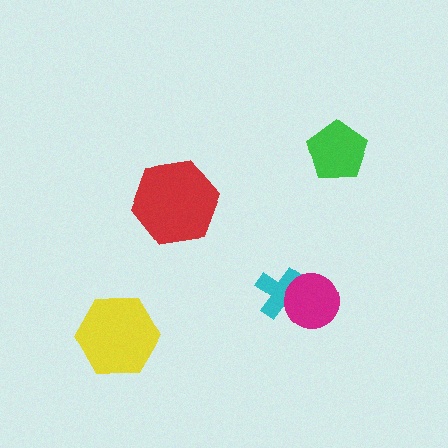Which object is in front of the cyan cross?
The magenta circle is in front of the cyan cross.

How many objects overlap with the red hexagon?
0 objects overlap with the red hexagon.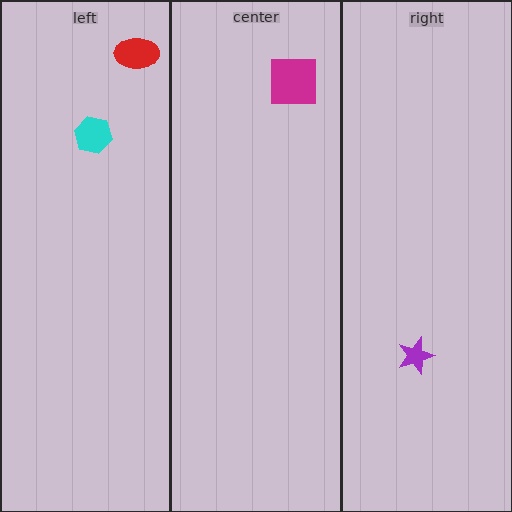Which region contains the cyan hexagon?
The left region.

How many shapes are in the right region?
1.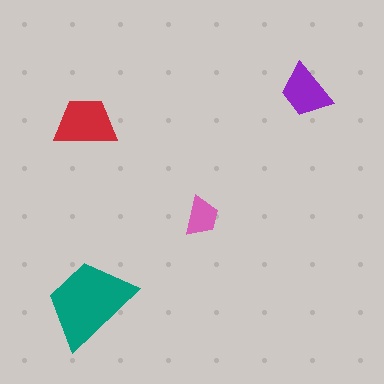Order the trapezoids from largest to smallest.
the teal one, the red one, the purple one, the pink one.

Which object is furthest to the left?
The red trapezoid is leftmost.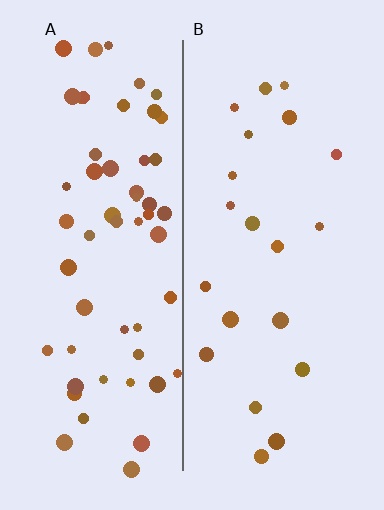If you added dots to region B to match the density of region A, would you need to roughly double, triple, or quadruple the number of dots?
Approximately triple.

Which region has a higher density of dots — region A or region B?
A (the left).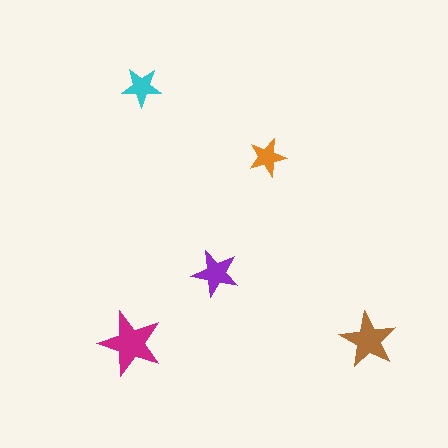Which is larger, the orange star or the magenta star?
The magenta one.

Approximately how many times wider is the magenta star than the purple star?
About 1.5 times wider.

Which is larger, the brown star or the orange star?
The brown one.